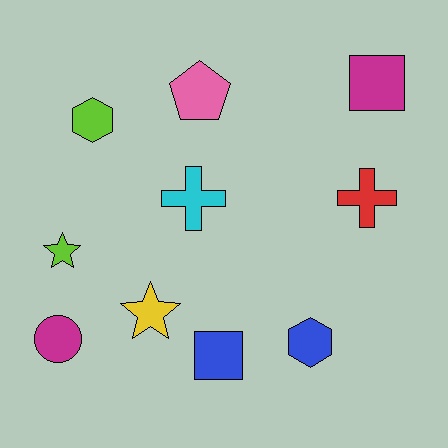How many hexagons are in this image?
There are 2 hexagons.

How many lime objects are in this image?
There are 2 lime objects.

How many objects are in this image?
There are 10 objects.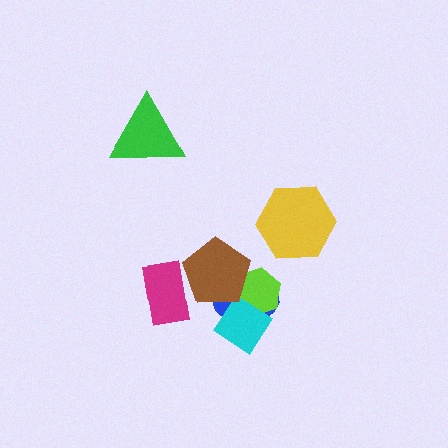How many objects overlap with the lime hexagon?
3 objects overlap with the lime hexagon.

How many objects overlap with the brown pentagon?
4 objects overlap with the brown pentagon.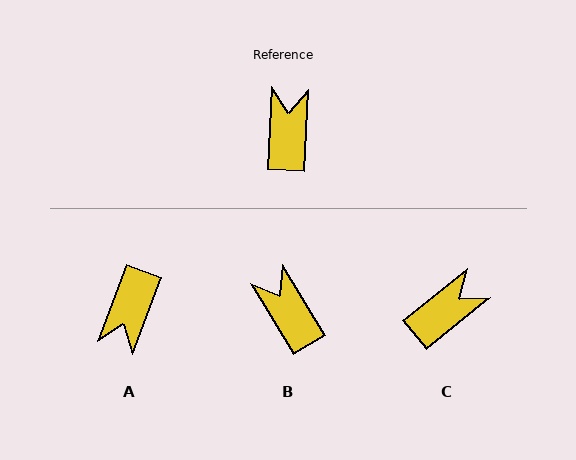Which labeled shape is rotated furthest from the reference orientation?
A, about 162 degrees away.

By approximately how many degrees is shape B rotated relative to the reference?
Approximately 34 degrees counter-clockwise.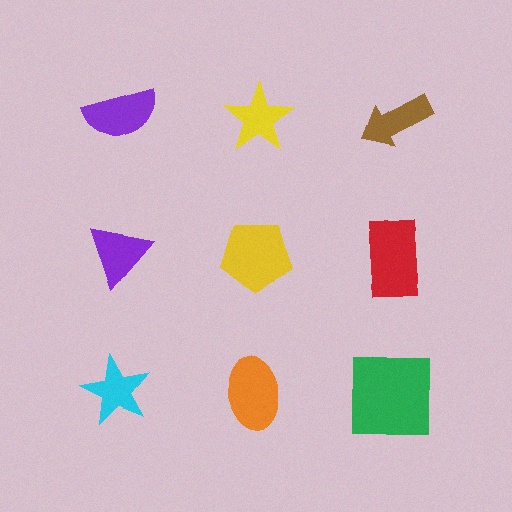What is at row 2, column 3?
A red rectangle.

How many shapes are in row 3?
3 shapes.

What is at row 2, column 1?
A purple triangle.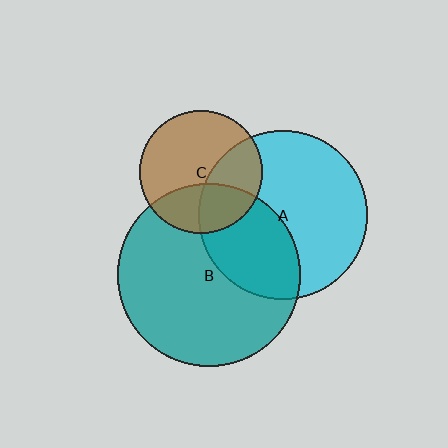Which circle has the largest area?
Circle B (teal).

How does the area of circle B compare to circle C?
Approximately 2.2 times.